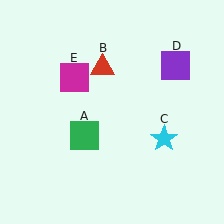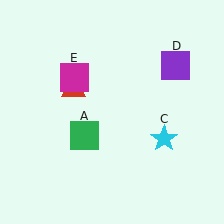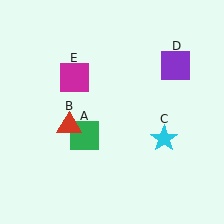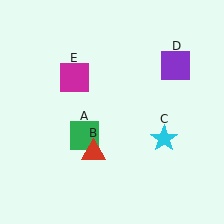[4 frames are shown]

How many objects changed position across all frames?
1 object changed position: red triangle (object B).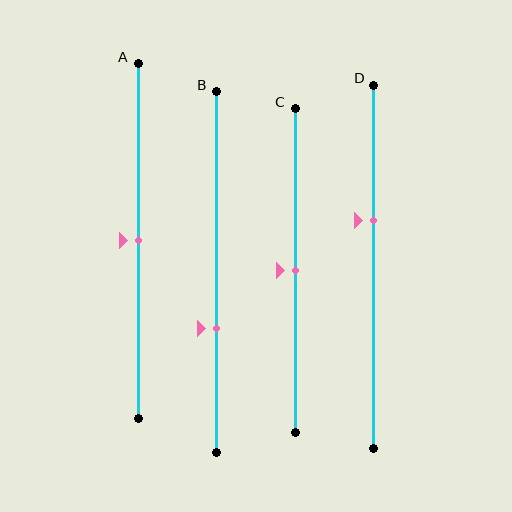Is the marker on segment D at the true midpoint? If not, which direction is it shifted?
No, the marker on segment D is shifted upward by about 13% of the segment length.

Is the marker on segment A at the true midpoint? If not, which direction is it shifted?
Yes, the marker on segment A is at the true midpoint.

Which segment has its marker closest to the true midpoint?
Segment A has its marker closest to the true midpoint.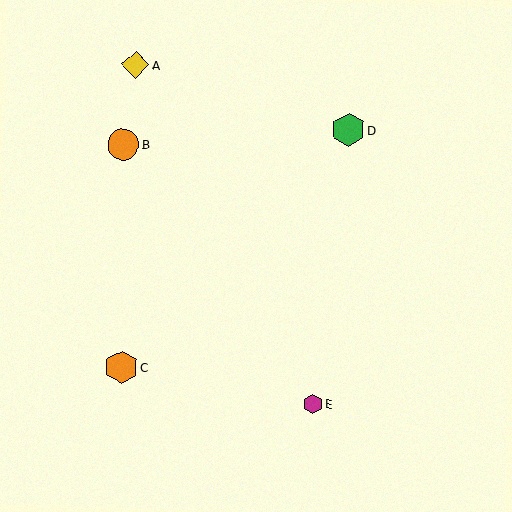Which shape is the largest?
The green hexagon (labeled D) is the largest.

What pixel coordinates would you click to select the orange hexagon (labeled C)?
Click at (121, 367) to select the orange hexagon C.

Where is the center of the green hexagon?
The center of the green hexagon is at (348, 130).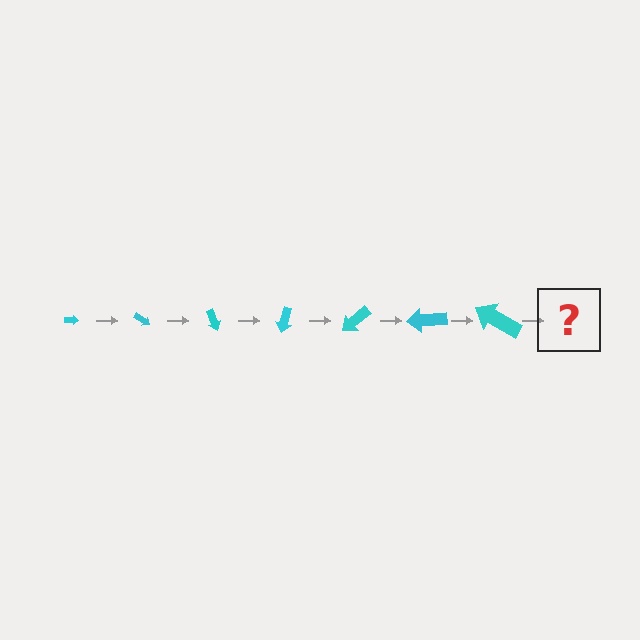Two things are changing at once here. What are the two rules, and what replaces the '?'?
The two rules are that the arrow grows larger each step and it rotates 35 degrees each step. The '?' should be an arrow, larger than the previous one and rotated 245 degrees from the start.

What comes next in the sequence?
The next element should be an arrow, larger than the previous one and rotated 245 degrees from the start.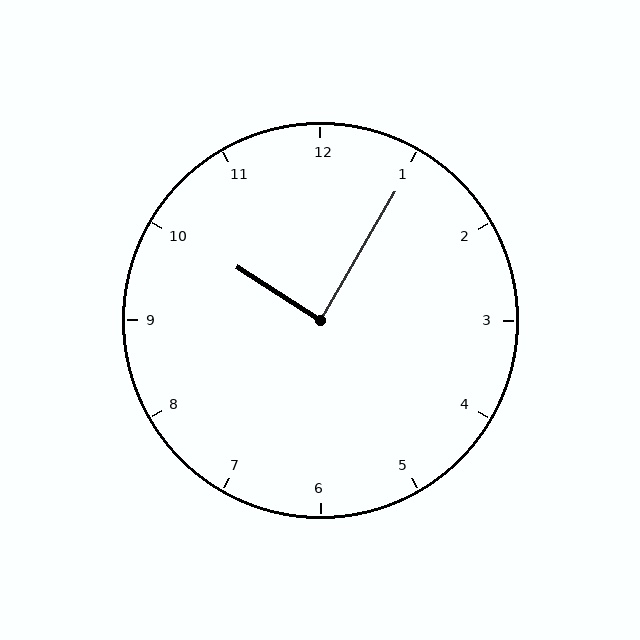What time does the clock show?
10:05.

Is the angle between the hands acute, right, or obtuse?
It is right.